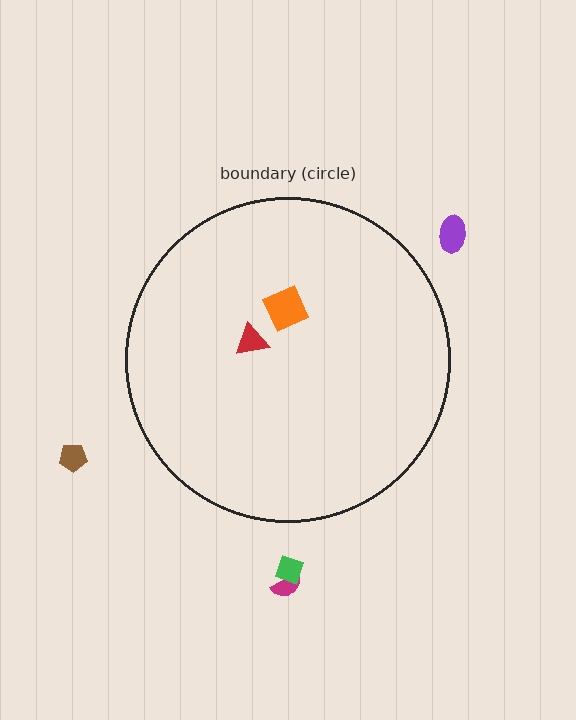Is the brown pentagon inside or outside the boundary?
Outside.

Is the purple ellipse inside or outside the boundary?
Outside.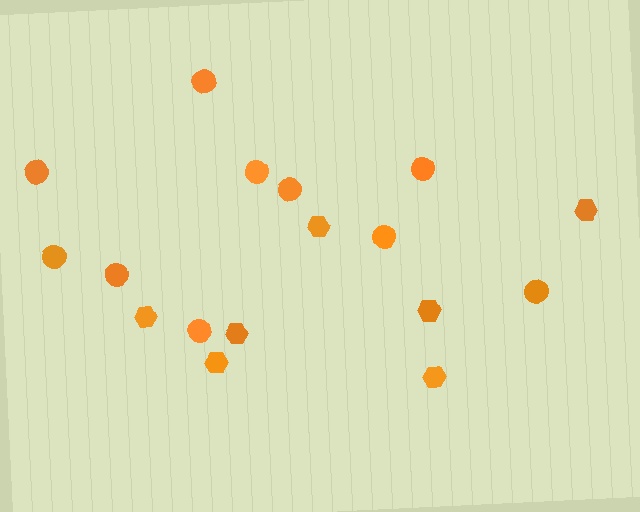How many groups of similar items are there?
There are 2 groups: one group of circles (10) and one group of hexagons (7).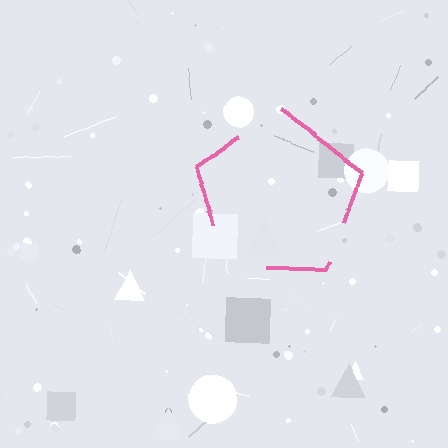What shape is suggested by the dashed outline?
The dashed outline suggests a pentagon.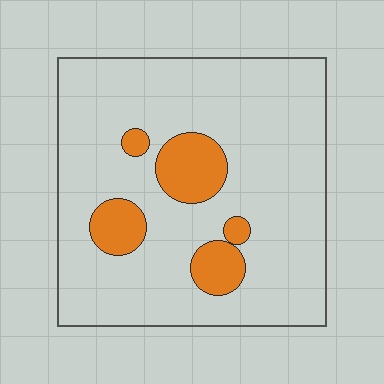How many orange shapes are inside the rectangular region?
5.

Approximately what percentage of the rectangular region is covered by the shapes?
Approximately 15%.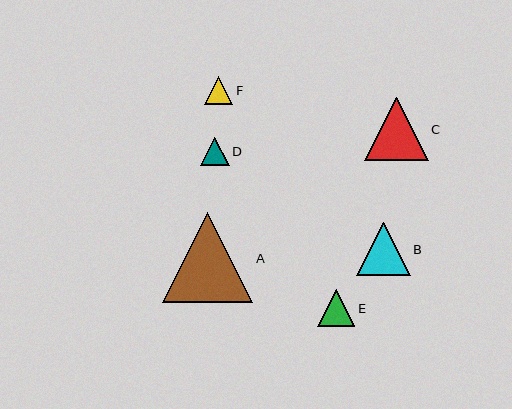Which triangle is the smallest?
Triangle D is the smallest with a size of approximately 28 pixels.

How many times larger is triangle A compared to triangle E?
Triangle A is approximately 2.4 times the size of triangle E.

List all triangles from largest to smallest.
From largest to smallest: A, C, B, E, F, D.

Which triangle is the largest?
Triangle A is the largest with a size of approximately 90 pixels.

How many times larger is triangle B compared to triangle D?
Triangle B is approximately 1.9 times the size of triangle D.